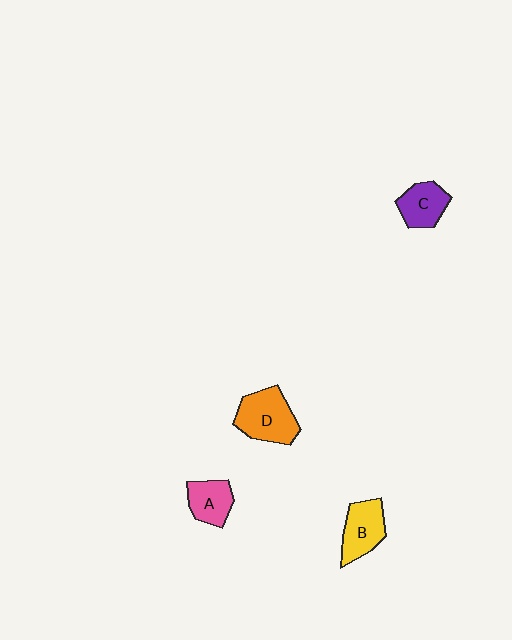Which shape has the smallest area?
Shape A (pink).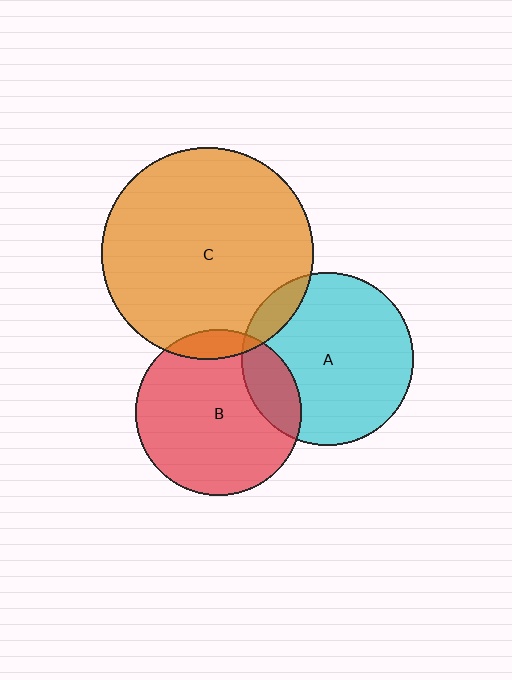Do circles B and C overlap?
Yes.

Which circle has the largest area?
Circle C (orange).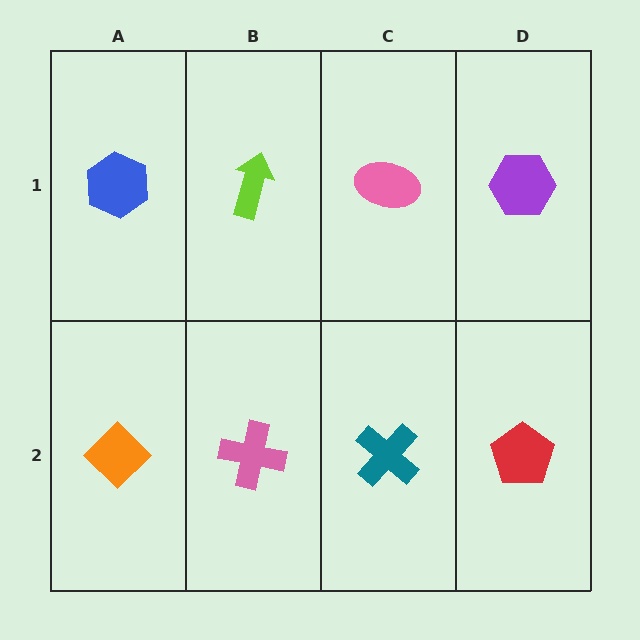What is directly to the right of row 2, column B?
A teal cross.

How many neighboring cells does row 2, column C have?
3.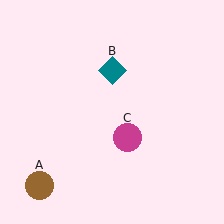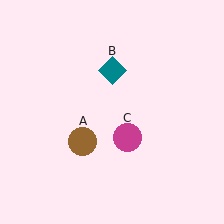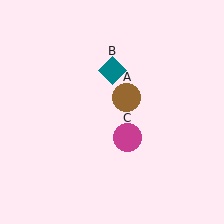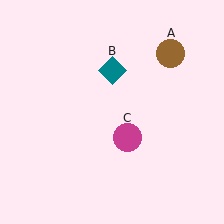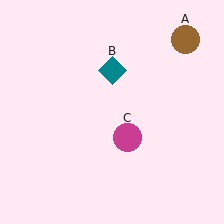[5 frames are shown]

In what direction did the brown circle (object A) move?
The brown circle (object A) moved up and to the right.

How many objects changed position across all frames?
1 object changed position: brown circle (object A).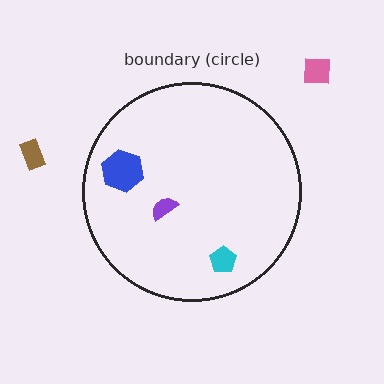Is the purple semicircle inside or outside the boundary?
Inside.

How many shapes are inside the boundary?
3 inside, 2 outside.